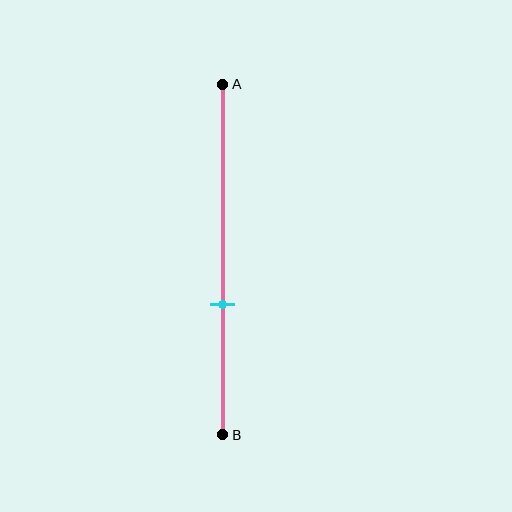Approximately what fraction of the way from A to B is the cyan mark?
The cyan mark is approximately 65% of the way from A to B.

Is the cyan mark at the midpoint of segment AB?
No, the mark is at about 65% from A, not at the 50% midpoint.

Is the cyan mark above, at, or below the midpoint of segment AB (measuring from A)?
The cyan mark is below the midpoint of segment AB.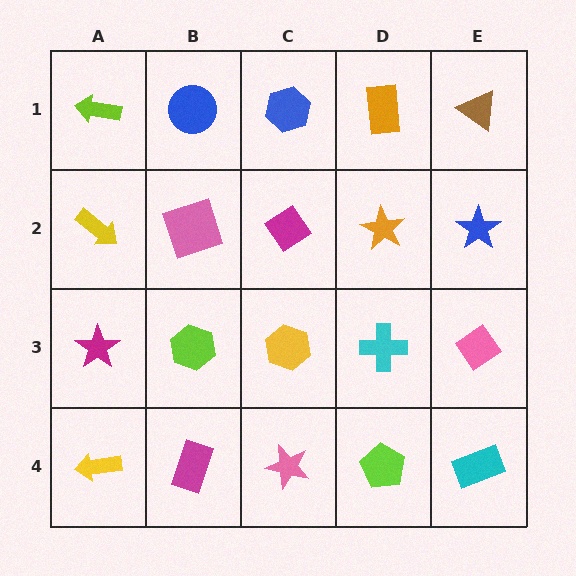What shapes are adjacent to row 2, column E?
A brown triangle (row 1, column E), a pink diamond (row 3, column E), an orange star (row 2, column D).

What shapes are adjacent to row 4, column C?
A yellow hexagon (row 3, column C), a magenta rectangle (row 4, column B), a lime pentagon (row 4, column D).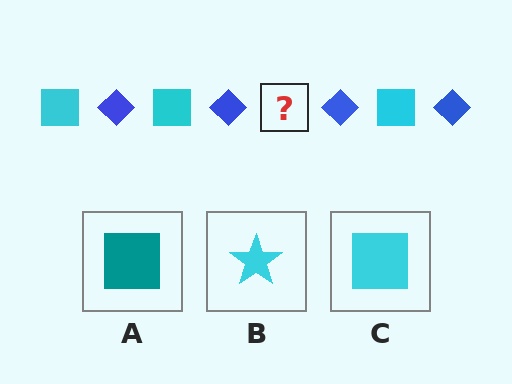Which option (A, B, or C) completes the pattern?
C.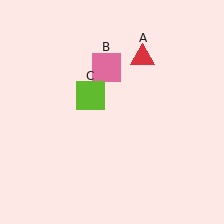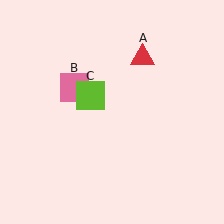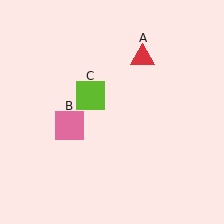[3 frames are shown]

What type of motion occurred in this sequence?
The pink square (object B) rotated counterclockwise around the center of the scene.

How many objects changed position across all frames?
1 object changed position: pink square (object B).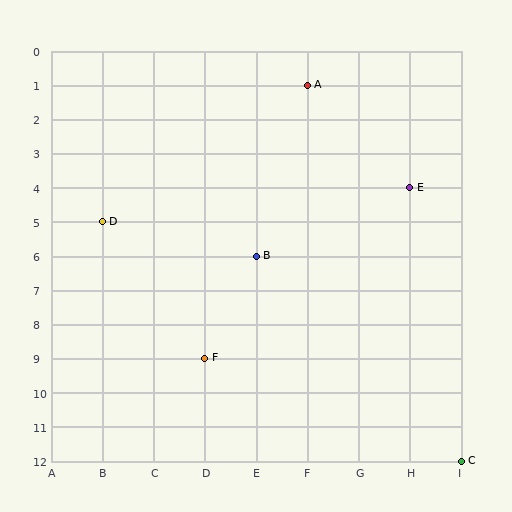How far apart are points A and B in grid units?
Points A and B are 1 column and 5 rows apart (about 5.1 grid units diagonally).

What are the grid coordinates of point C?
Point C is at grid coordinates (I, 12).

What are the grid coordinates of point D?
Point D is at grid coordinates (B, 5).